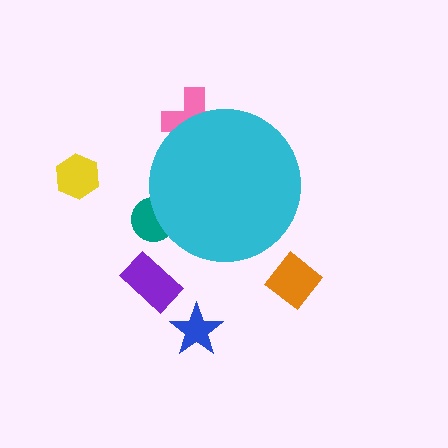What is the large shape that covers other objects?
A cyan circle.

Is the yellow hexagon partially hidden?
No, the yellow hexagon is fully visible.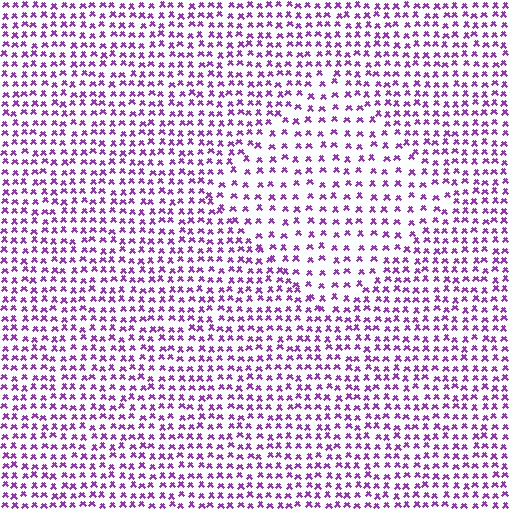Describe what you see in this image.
The image contains small purple elements arranged at two different densities. A diamond-shaped region is visible where the elements are less densely packed than the surrounding area.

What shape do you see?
I see a diamond.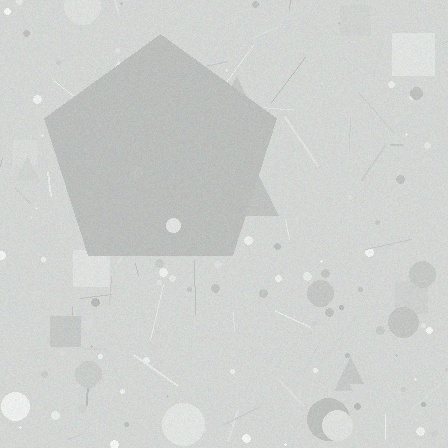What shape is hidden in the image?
A pentagon is hidden in the image.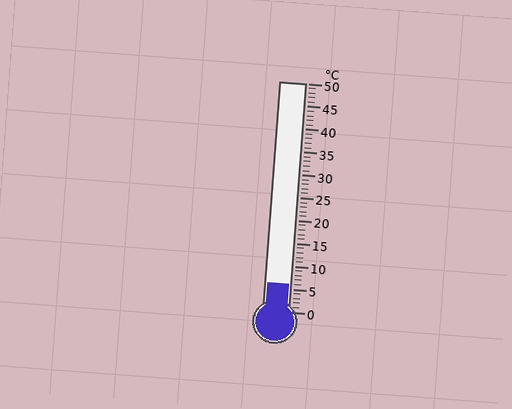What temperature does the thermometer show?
The thermometer shows approximately 6°C.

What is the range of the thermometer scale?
The thermometer scale ranges from 0°C to 50°C.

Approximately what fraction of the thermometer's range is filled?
The thermometer is filled to approximately 10% of its range.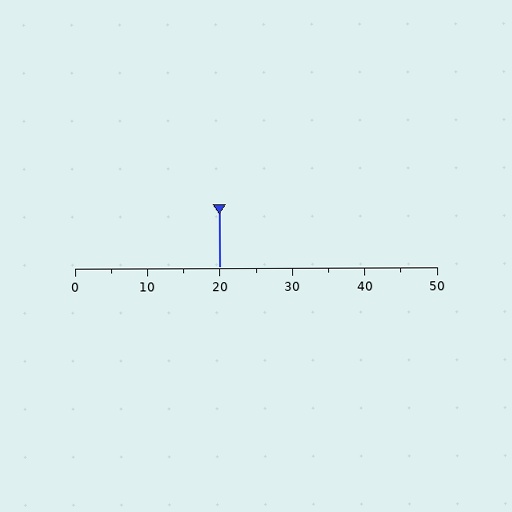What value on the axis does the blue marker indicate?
The marker indicates approximately 20.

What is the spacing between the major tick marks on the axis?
The major ticks are spaced 10 apart.